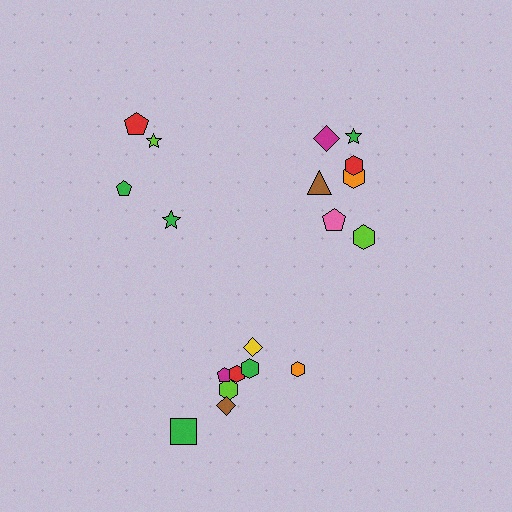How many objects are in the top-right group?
There are 7 objects.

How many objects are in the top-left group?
There are 4 objects.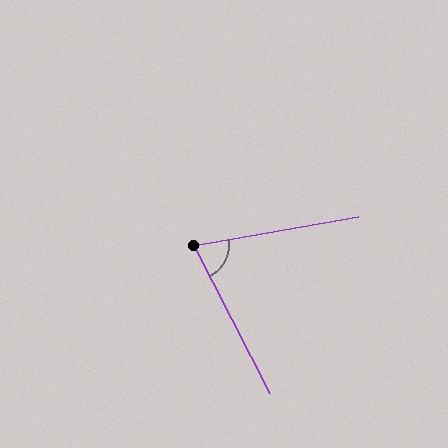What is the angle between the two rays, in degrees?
Approximately 73 degrees.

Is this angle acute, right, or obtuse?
It is acute.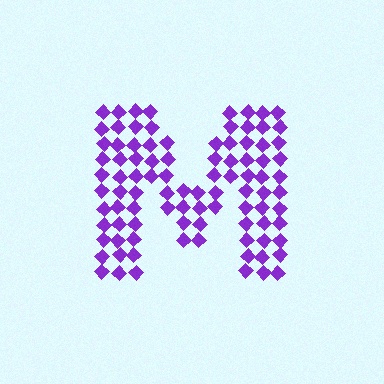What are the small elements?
The small elements are diamonds.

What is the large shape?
The large shape is the letter M.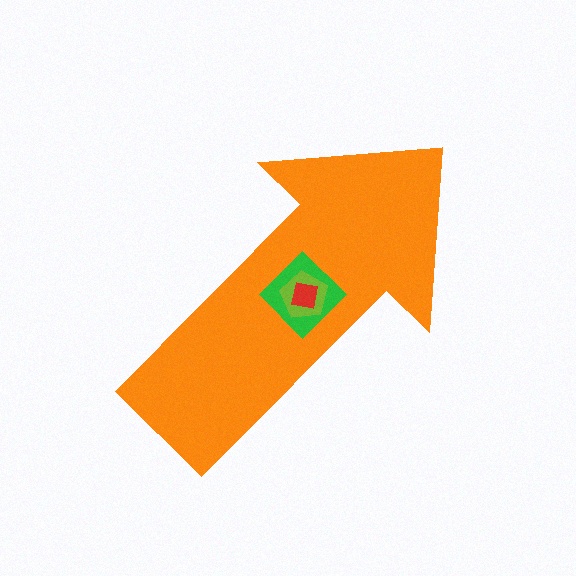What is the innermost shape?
The red square.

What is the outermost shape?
The orange arrow.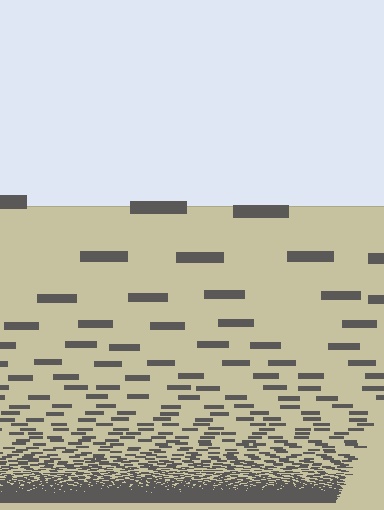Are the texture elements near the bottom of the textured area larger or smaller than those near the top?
Smaller. The gradient is inverted — elements near the bottom are smaller and denser.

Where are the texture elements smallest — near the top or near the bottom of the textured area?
Near the bottom.